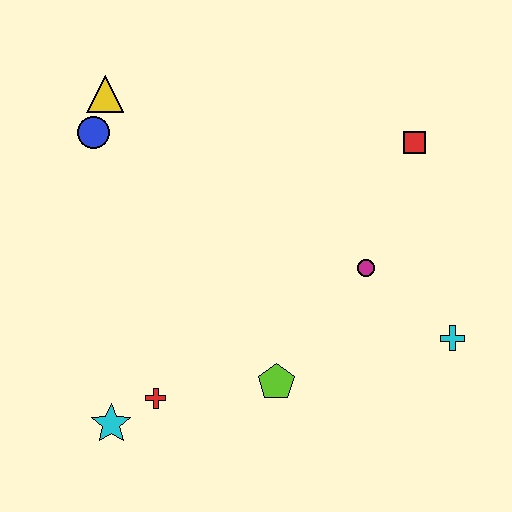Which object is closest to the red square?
The magenta circle is closest to the red square.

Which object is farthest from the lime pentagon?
The yellow triangle is farthest from the lime pentagon.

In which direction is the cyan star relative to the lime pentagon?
The cyan star is to the left of the lime pentagon.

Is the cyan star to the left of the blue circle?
No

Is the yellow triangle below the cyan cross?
No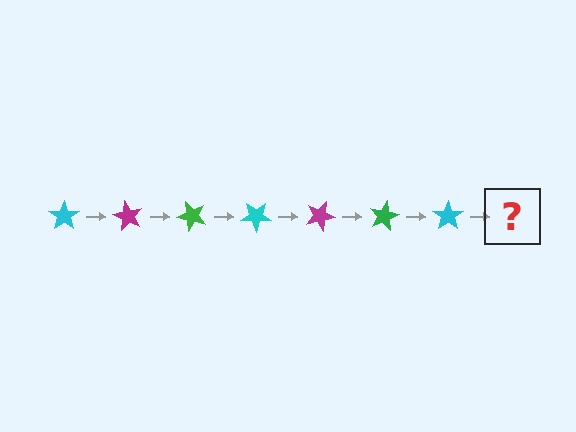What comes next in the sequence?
The next element should be a magenta star, rotated 420 degrees from the start.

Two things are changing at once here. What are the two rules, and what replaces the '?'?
The two rules are that it rotates 60 degrees each step and the color cycles through cyan, magenta, and green. The '?' should be a magenta star, rotated 420 degrees from the start.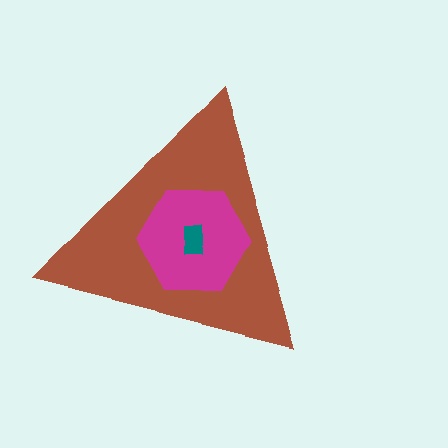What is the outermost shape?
The brown triangle.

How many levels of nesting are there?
3.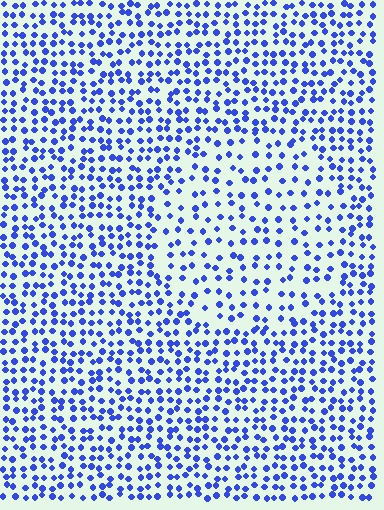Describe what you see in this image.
The image contains small blue elements arranged at two different densities. A circle-shaped region is visible where the elements are less densely packed than the surrounding area.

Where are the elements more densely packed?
The elements are more densely packed outside the circle boundary.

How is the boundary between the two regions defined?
The boundary is defined by a change in element density (approximately 1.7x ratio). All elements are the same color, size, and shape.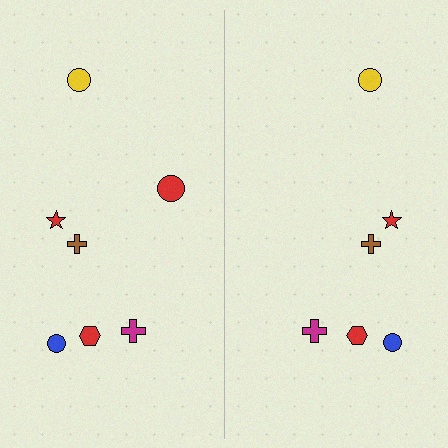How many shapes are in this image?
There are 13 shapes in this image.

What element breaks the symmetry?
A red circle is missing from the right side.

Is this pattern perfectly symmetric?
No, the pattern is not perfectly symmetric. A red circle is missing from the right side.